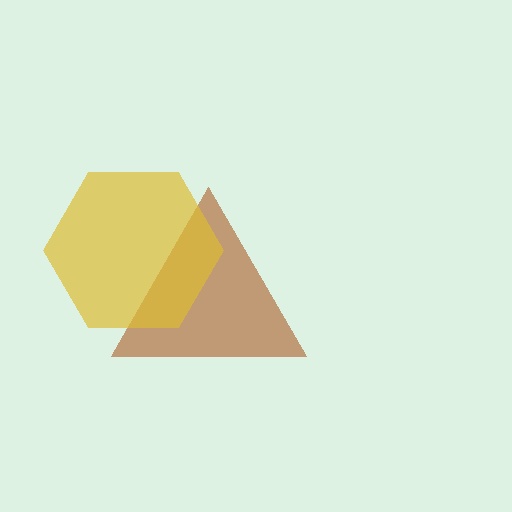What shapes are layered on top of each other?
The layered shapes are: a brown triangle, a yellow hexagon.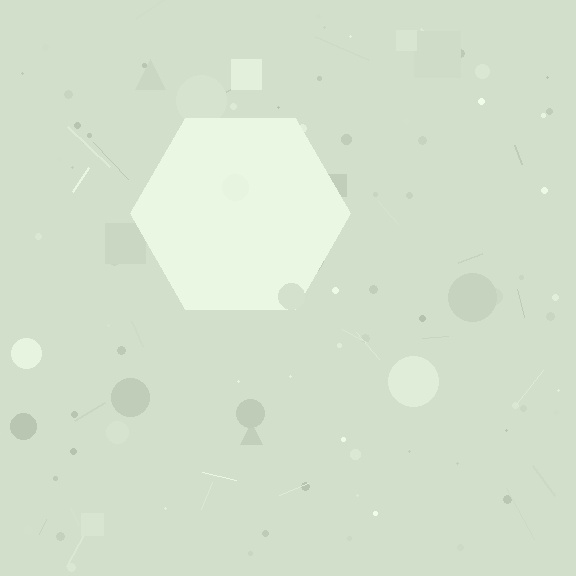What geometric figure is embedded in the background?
A hexagon is embedded in the background.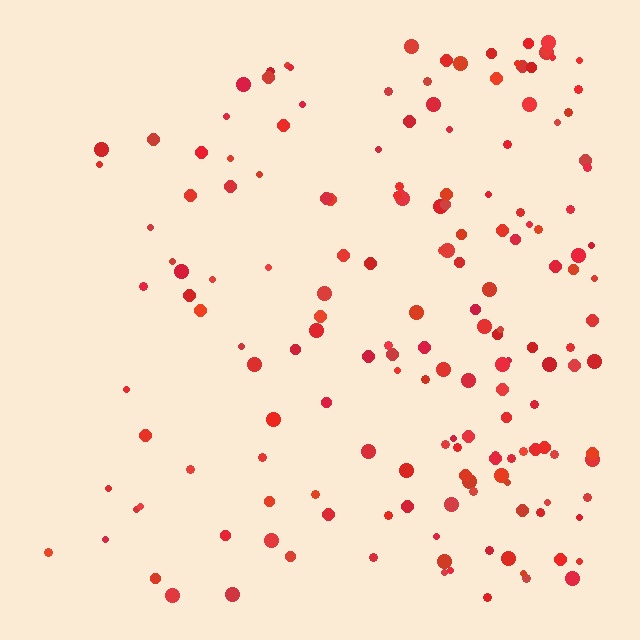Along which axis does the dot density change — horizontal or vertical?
Horizontal.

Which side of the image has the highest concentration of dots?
The right.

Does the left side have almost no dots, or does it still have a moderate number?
Still a moderate number, just noticeably fewer than the right.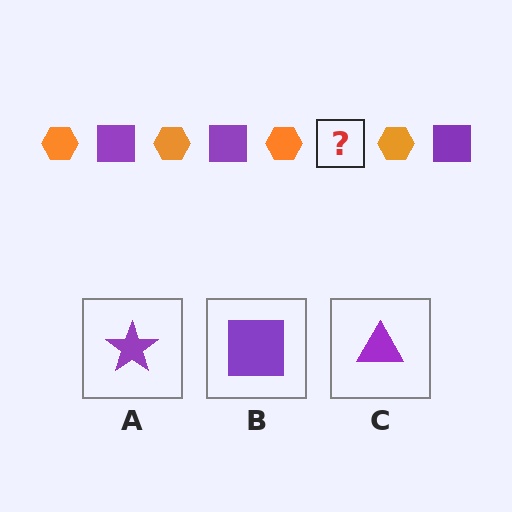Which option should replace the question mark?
Option B.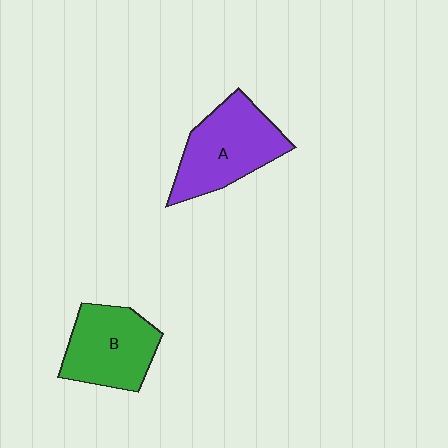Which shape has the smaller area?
Shape B (green).